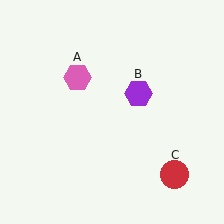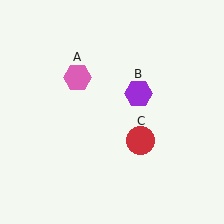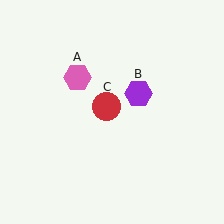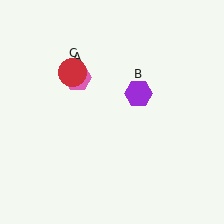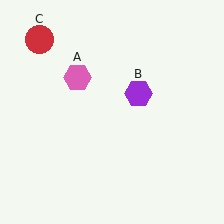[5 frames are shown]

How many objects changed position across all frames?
1 object changed position: red circle (object C).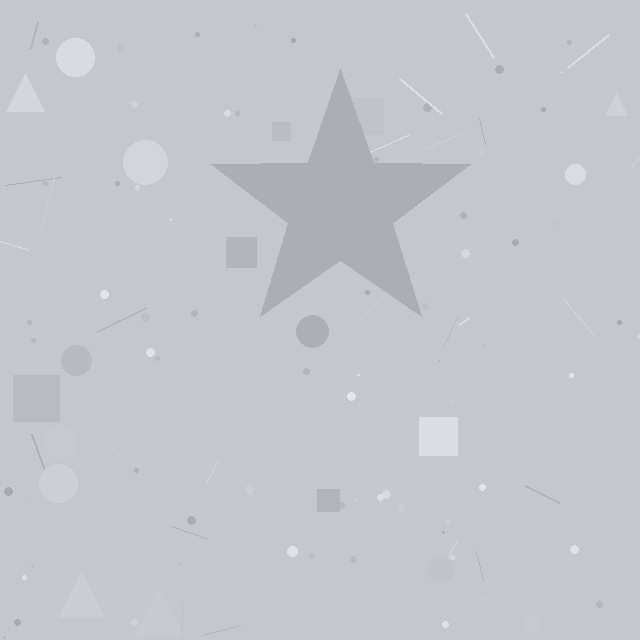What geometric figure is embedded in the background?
A star is embedded in the background.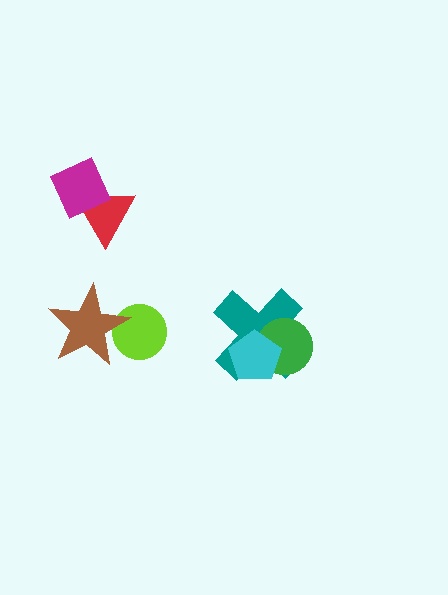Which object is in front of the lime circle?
The brown star is in front of the lime circle.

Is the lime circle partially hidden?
Yes, it is partially covered by another shape.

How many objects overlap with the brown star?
1 object overlaps with the brown star.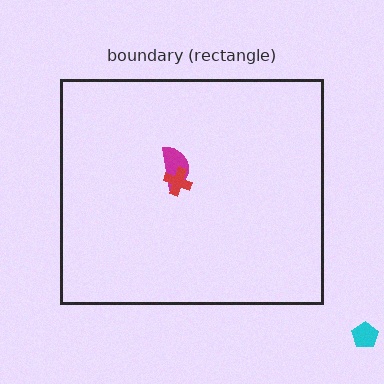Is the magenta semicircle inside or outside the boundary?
Inside.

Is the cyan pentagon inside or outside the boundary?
Outside.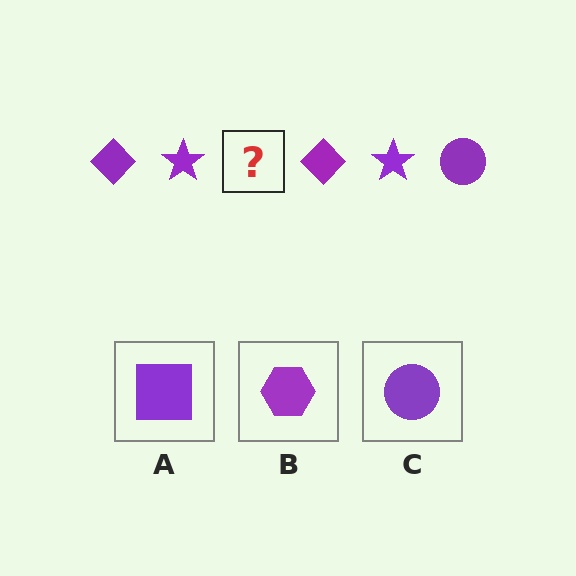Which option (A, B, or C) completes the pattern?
C.